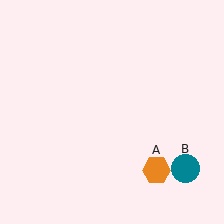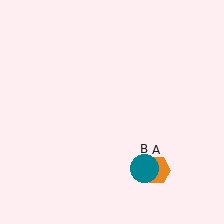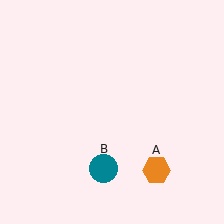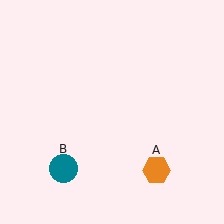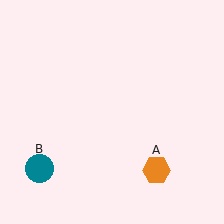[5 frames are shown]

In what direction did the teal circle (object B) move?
The teal circle (object B) moved left.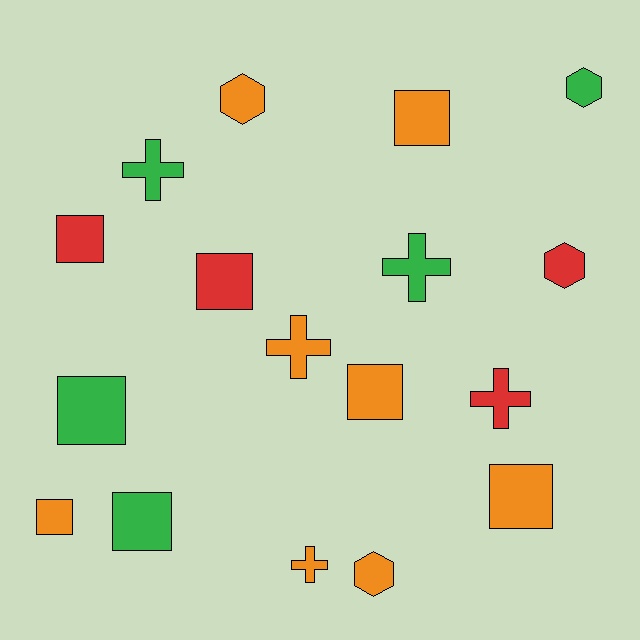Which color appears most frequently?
Orange, with 8 objects.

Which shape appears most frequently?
Square, with 8 objects.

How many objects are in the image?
There are 17 objects.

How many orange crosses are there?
There are 2 orange crosses.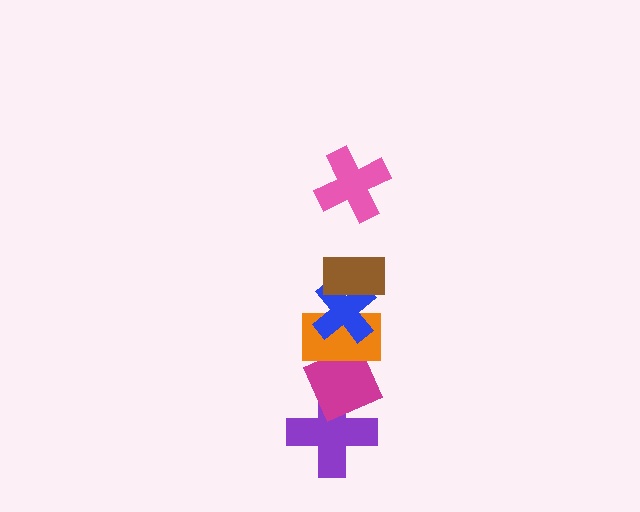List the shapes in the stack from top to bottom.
From top to bottom: the pink cross, the brown rectangle, the blue cross, the orange rectangle, the magenta diamond, the purple cross.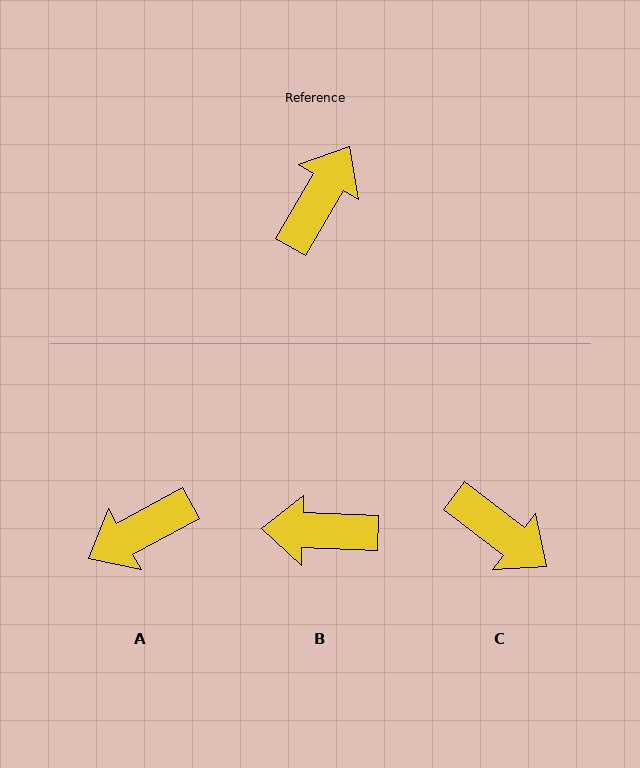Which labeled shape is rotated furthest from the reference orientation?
A, about 149 degrees away.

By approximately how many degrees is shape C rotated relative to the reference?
Approximately 97 degrees clockwise.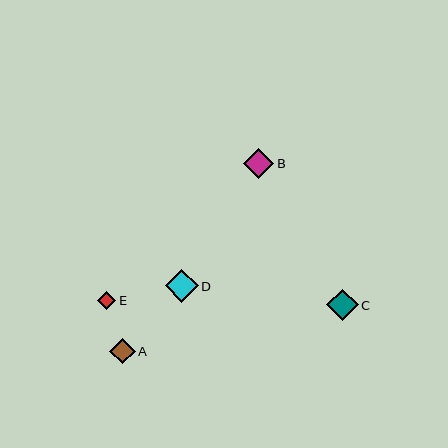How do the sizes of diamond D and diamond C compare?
Diamond D and diamond C are approximately the same size.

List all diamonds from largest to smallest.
From largest to smallest: D, C, B, A, E.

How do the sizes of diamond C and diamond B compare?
Diamond C and diamond B are approximately the same size.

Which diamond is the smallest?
Diamond E is the smallest with a size of approximately 18 pixels.